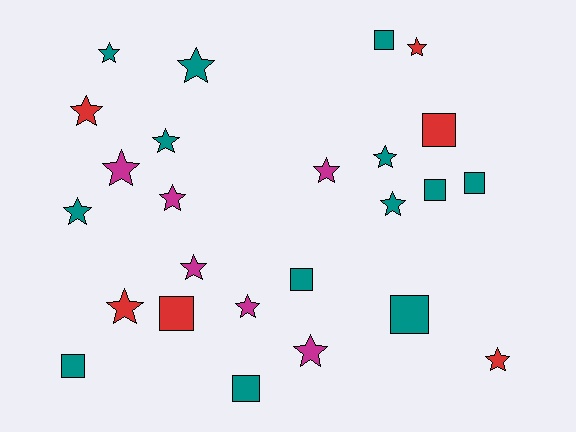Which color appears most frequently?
Teal, with 13 objects.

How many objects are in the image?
There are 25 objects.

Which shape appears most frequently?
Star, with 16 objects.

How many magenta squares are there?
There are no magenta squares.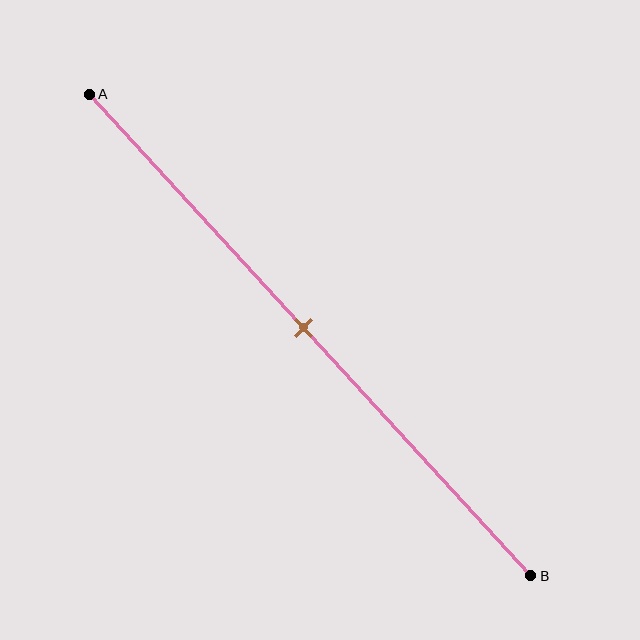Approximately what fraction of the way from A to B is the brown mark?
The brown mark is approximately 50% of the way from A to B.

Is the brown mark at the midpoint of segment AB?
Yes, the mark is approximately at the midpoint.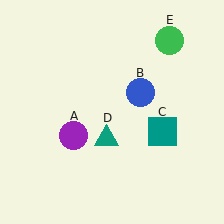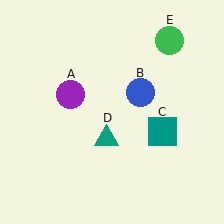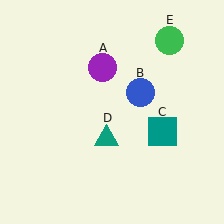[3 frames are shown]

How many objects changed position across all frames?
1 object changed position: purple circle (object A).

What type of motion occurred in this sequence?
The purple circle (object A) rotated clockwise around the center of the scene.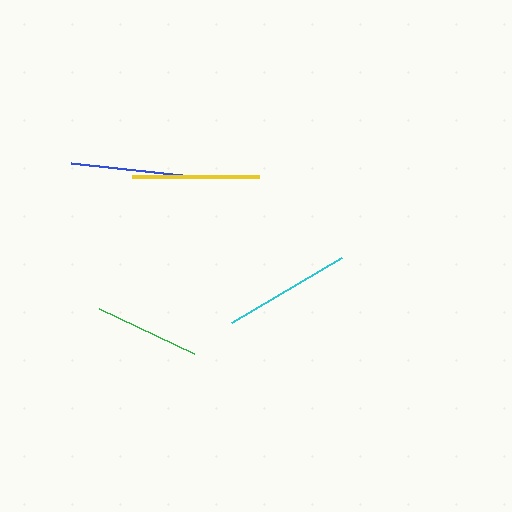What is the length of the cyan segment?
The cyan segment is approximately 128 pixels long.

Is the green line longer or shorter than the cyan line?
The cyan line is longer than the green line.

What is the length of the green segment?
The green segment is approximately 105 pixels long.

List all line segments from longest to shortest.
From longest to shortest: blue, cyan, yellow, green.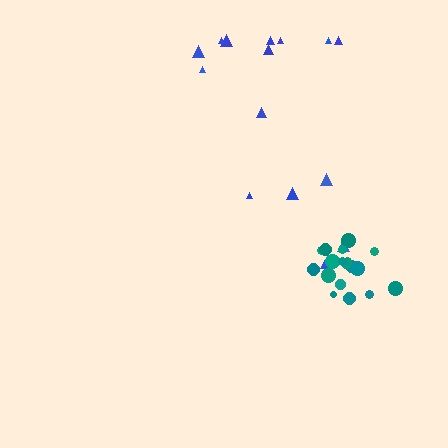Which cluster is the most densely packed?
Teal.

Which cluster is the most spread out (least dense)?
Blue.